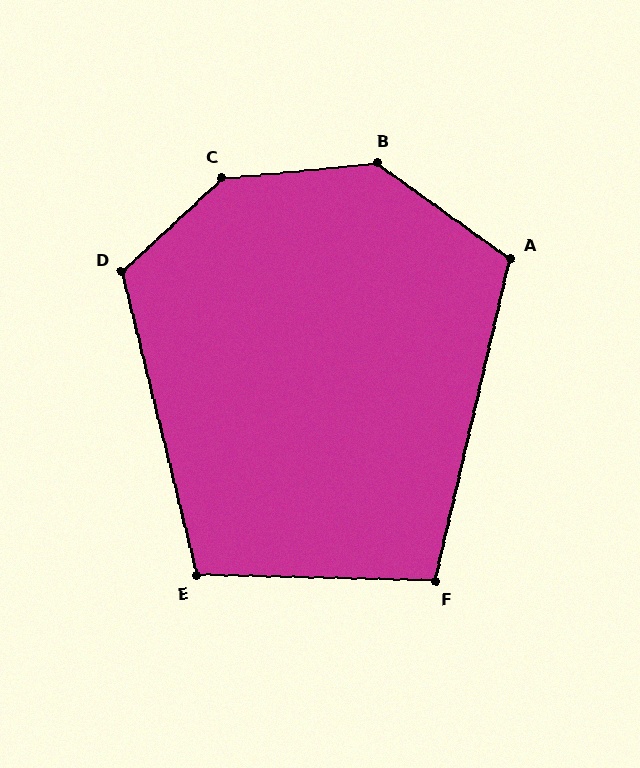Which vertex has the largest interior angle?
C, at approximately 142 degrees.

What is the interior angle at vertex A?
Approximately 112 degrees (obtuse).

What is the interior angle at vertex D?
Approximately 119 degrees (obtuse).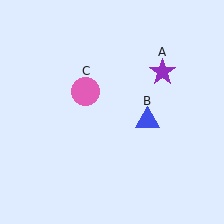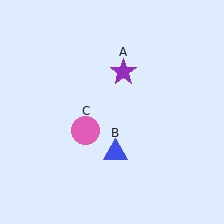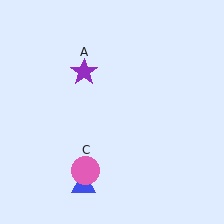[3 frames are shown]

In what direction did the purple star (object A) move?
The purple star (object A) moved left.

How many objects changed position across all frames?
3 objects changed position: purple star (object A), blue triangle (object B), pink circle (object C).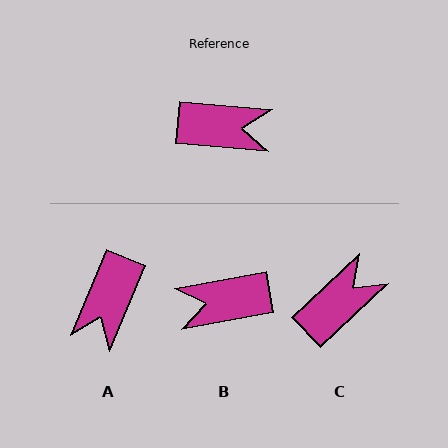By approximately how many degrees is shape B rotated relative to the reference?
Approximately 164 degrees clockwise.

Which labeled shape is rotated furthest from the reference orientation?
B, about 164 degrees away.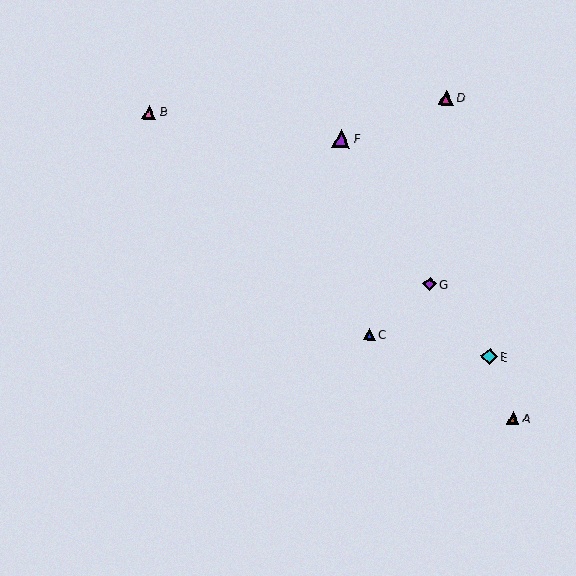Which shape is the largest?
The purple triangle (labeled F) is the largest.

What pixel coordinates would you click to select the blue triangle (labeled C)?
Click at (369, 334) to select the blue triangle C.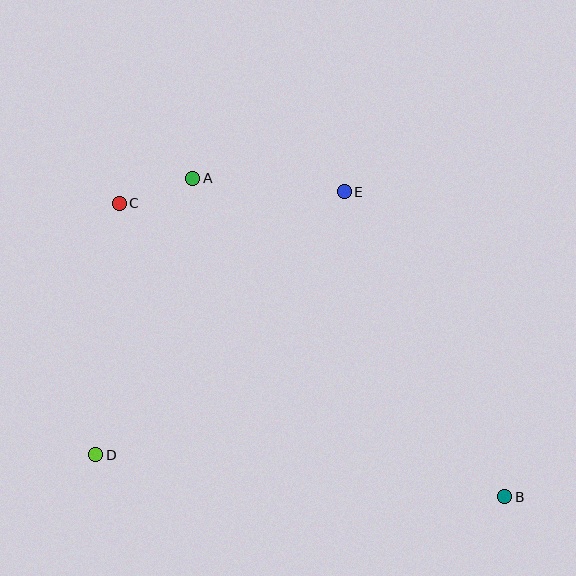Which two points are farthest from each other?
Points B and C are farthest from each other.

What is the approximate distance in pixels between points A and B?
The distance between A and B is approximately 446 pixels.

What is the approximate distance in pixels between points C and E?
The distance between C and E is approximately 225 pixels.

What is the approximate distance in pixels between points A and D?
The distance between A and D is approximately 293 pixels.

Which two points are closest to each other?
Points A and C are closest to each other.